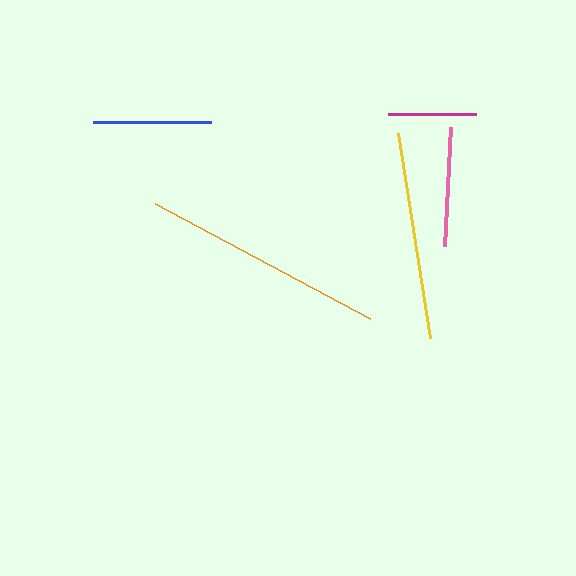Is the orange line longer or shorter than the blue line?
The orange line is longer than the blue line.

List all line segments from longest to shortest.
From longest to shortest: orange, yellow, pink, blue, magenta.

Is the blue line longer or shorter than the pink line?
The pink line is longer than the blue line.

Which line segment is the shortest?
The magenta line is the shortest at approximately 87 pixels.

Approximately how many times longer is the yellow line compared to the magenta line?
The yellow line is approximately 2.4 times the length of the magenta line.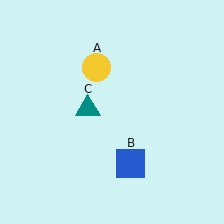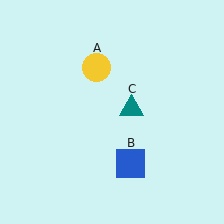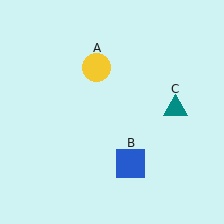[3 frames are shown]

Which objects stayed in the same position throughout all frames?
Yellow circle (object A) and blue square (object B) remained stationary.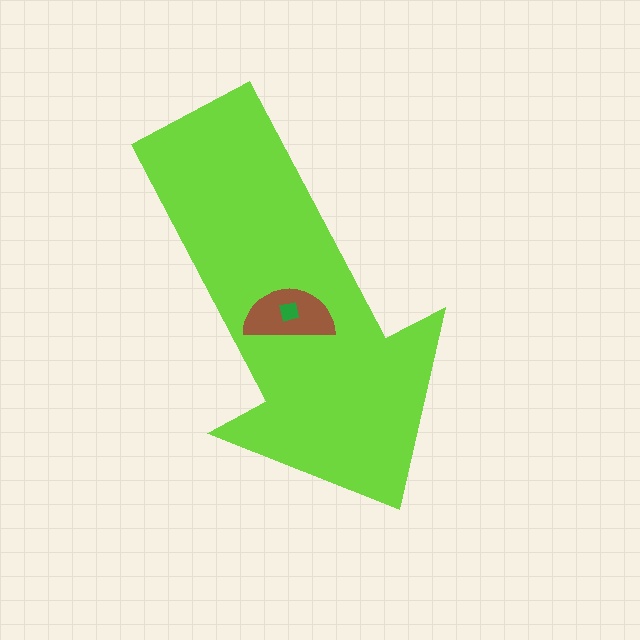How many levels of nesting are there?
3.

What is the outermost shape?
The lime arrow.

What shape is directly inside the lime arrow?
The brown semicircle.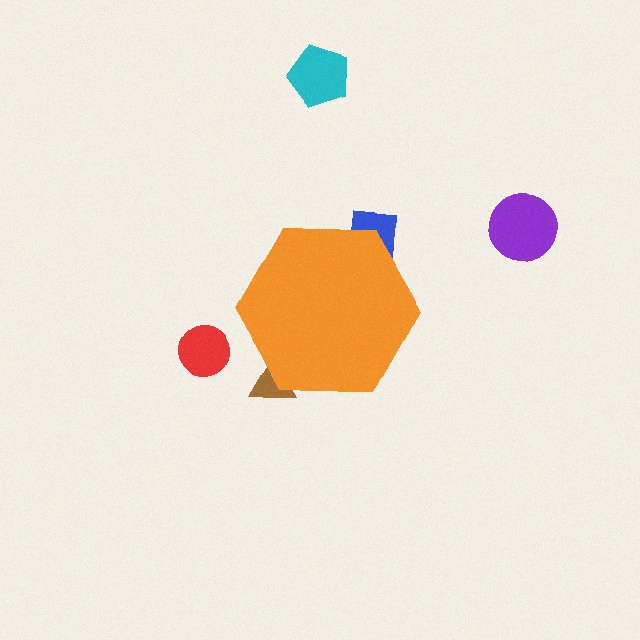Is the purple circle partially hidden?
No, the purple circle is fully visible.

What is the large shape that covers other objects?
An orange hexagon.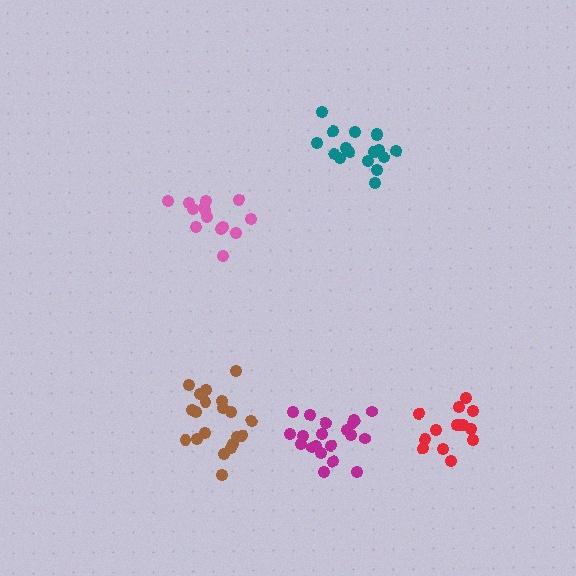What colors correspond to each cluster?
The clusters are colored: pink, brown, teal, red, magenta.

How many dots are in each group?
Group 1: 14 dots, Group 2: 20 dots, Group 3: 18 dots, Group 4: 15 dots, Group 5: 20 dots (87 total).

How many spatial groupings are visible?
There are 5 spatial groupings.